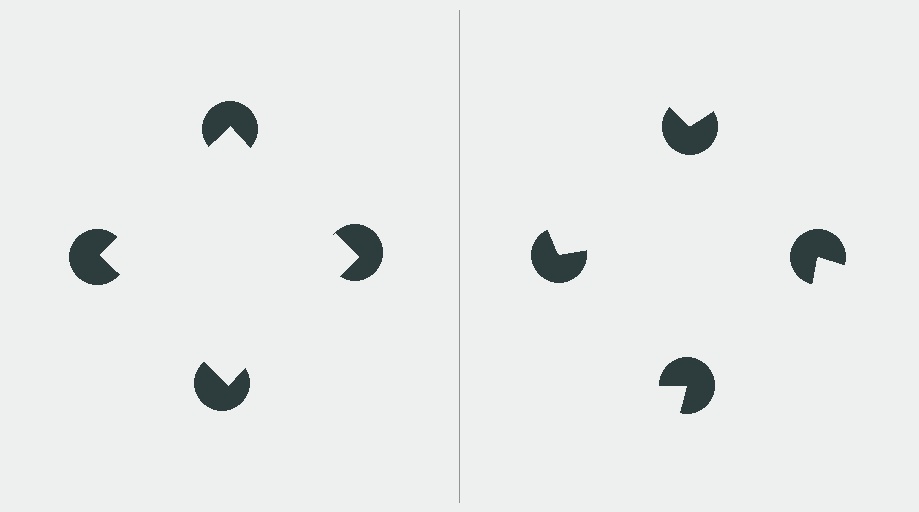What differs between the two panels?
The pac-man discs are positioned identically on both sides; only the wedge orientations differ. On the left they align to a square; on the right they are misaligned.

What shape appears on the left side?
An illusory square.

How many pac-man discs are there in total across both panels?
8 — 4 on each side.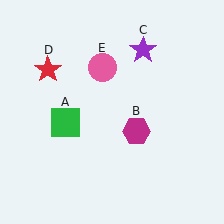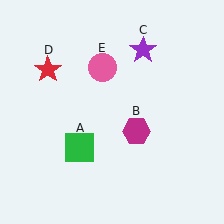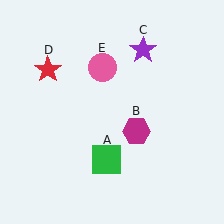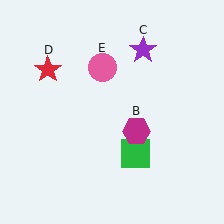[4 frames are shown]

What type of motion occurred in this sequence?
The green square (object A) rotated counterclockwise around the center of the scene.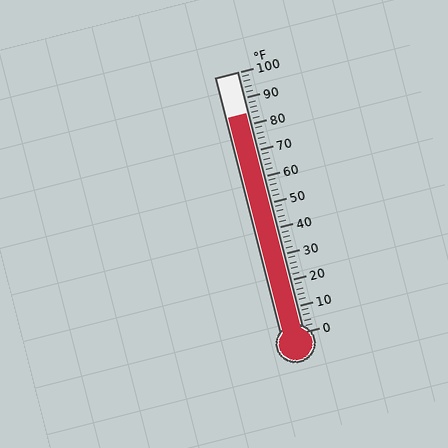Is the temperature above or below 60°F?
The temperature is above 60°F.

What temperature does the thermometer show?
The thermometer shows approximately 84°F.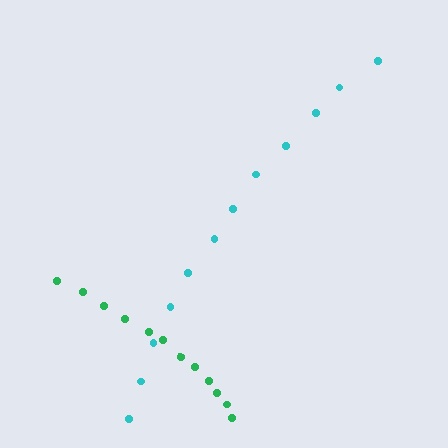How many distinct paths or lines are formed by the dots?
There are 2 distinct paths.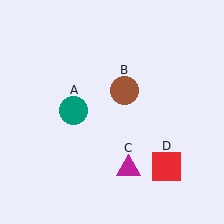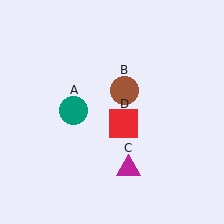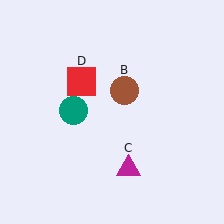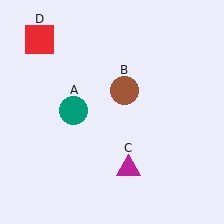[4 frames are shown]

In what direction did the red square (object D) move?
The red square (object D) moved up and to the left.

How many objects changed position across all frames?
1 object changed position: red square (object D).